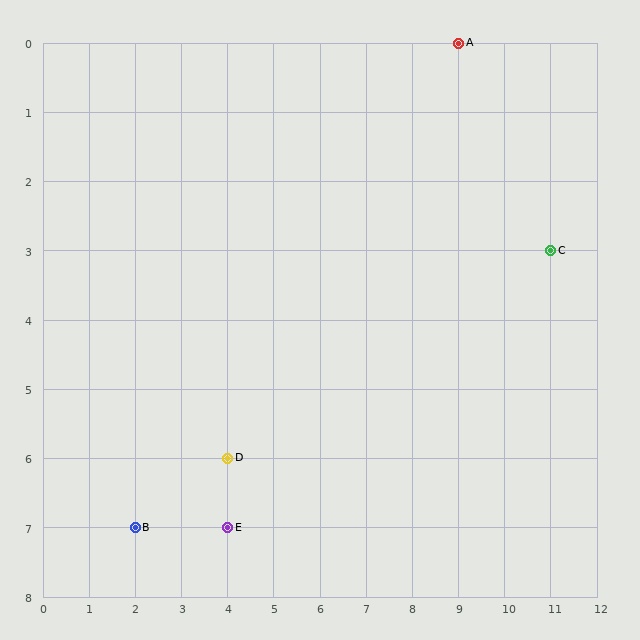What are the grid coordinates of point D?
Point D is at grid coordinates (4, 6).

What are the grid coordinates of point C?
Point C is at grid coordinates (11, 3).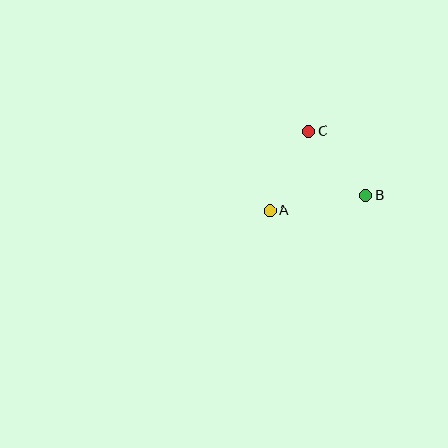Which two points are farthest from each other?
Points A and B are farthest from each other.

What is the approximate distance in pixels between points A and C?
The distance between A and C is approximately 88 pixels.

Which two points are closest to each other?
Points B and C are closest to each other.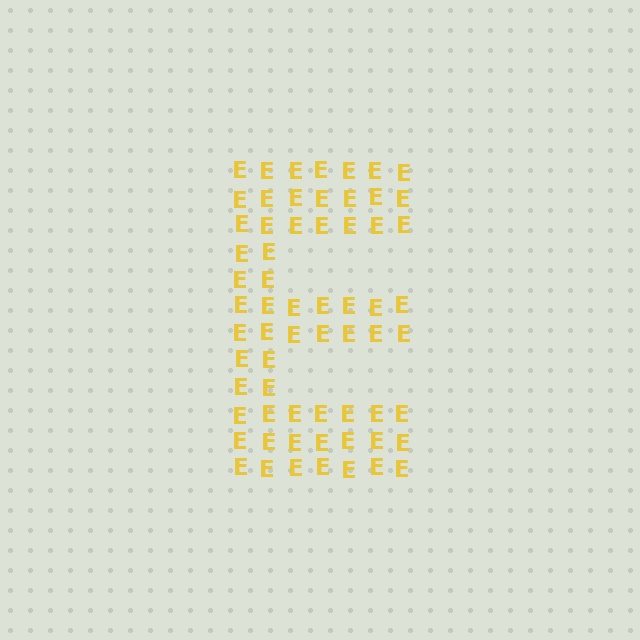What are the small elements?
The small elements are letter E's.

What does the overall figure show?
The overall figure shows the letter E.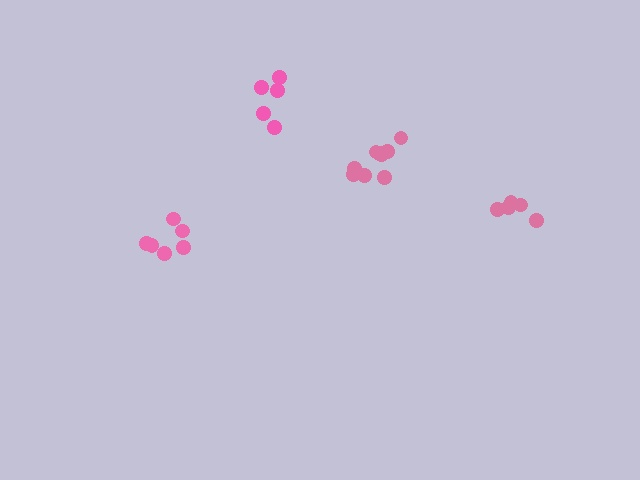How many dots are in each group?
Group 1: 5 dots, Group 2: 5 dots, Group 3: 9 dots, Group 4: 6 dots (25 total).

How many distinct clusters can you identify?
There are 4 distinct clusters.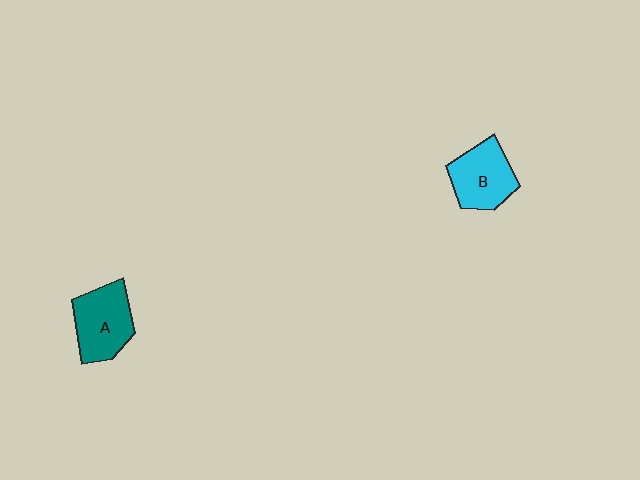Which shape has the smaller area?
Shape B (cyan).